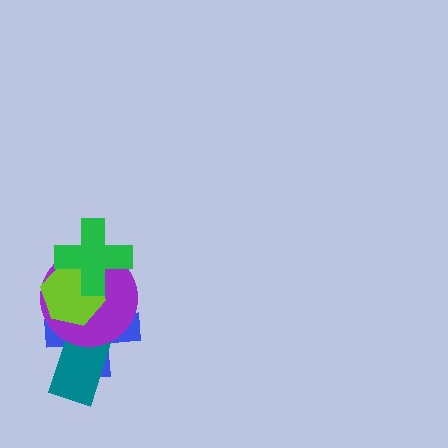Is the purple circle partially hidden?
Yes, it is partially covered by another shape.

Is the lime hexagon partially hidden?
Yes, it is partially covered by another shape.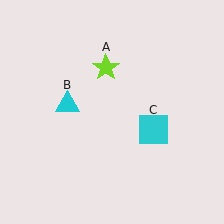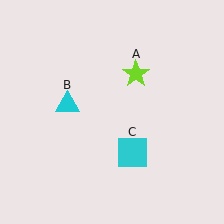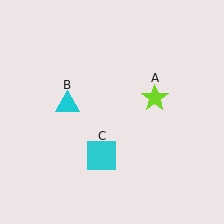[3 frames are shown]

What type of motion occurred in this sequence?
The lime star (object A), cyan square (object C) rotated clockwise around the center of the scene.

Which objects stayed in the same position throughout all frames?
Cyan triangle (object B) remained stationary.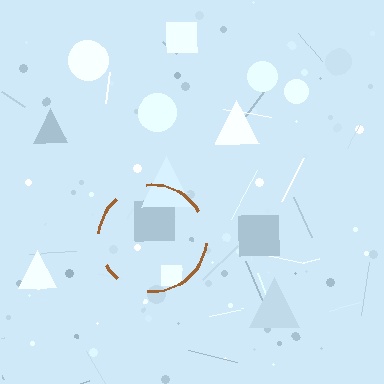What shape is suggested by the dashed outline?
The dashed outline suggests a circle.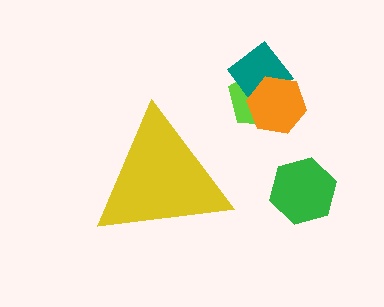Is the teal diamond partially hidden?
No, the teal diamond is fully visible.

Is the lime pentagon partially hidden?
No, the lime pentagon is fully visible.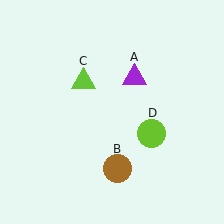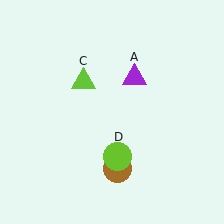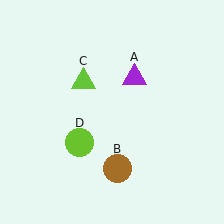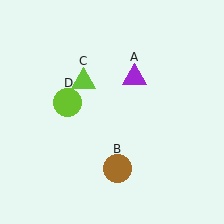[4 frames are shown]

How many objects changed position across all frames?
1 object changed position: lime circle (object D).